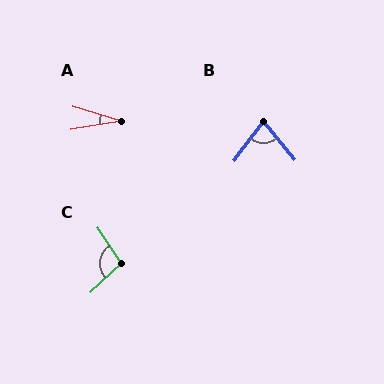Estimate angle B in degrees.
Approximately 76 degrees.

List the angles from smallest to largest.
A (26°), B (76°), C (100°).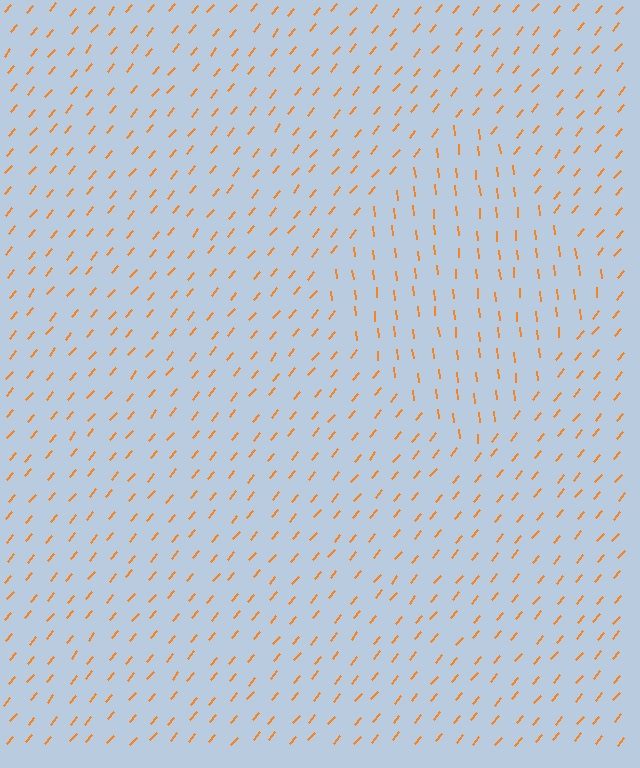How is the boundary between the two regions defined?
The boundary is defined purely by a change in line orientation (approximately 45 degrees difference). All lines are the same color and thickness.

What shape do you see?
I see a diamond.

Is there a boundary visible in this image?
Yes, there is a texture boundary formed by a change in line orientation.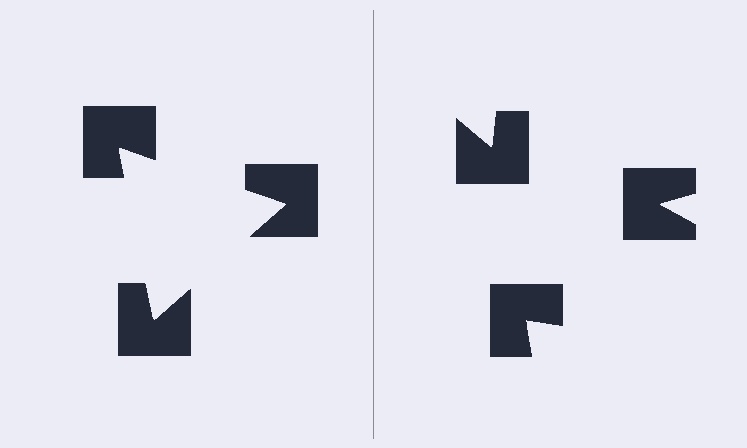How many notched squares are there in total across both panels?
6 — 3 on each side.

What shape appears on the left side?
An illusory triangle.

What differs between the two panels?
The notched squares are positioned identically on both sides; only the wedge orientations differ. On the left they align to a triangle; on the right they are misaligned.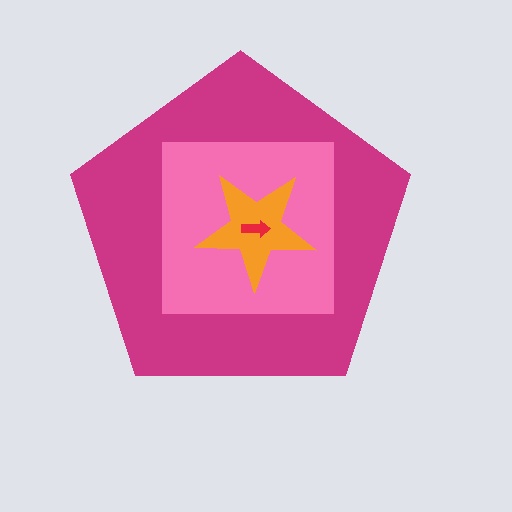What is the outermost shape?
The magenta pentagon.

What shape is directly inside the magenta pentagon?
The pink square.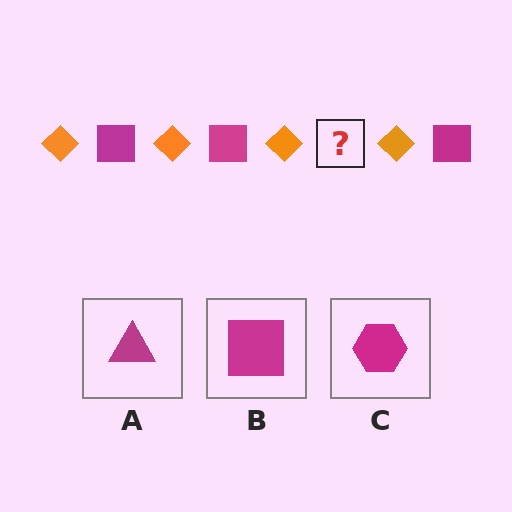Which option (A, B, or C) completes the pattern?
B.